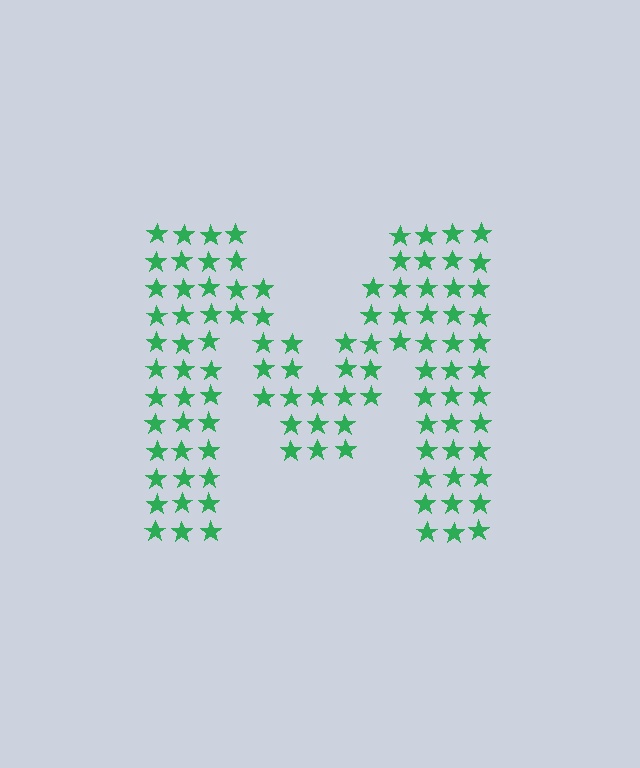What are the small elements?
The small elements are stars.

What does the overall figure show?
The overall figure shows the letter M.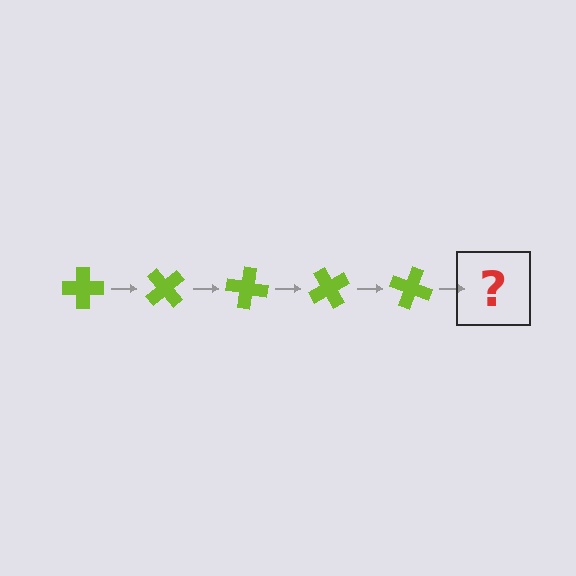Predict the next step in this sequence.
The next step is a lime cross rotated 250 degrees.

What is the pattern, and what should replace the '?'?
The pattern is that the cross rotates 50 degrees each step. The '?' should be a lime cross rotated 250 degrees.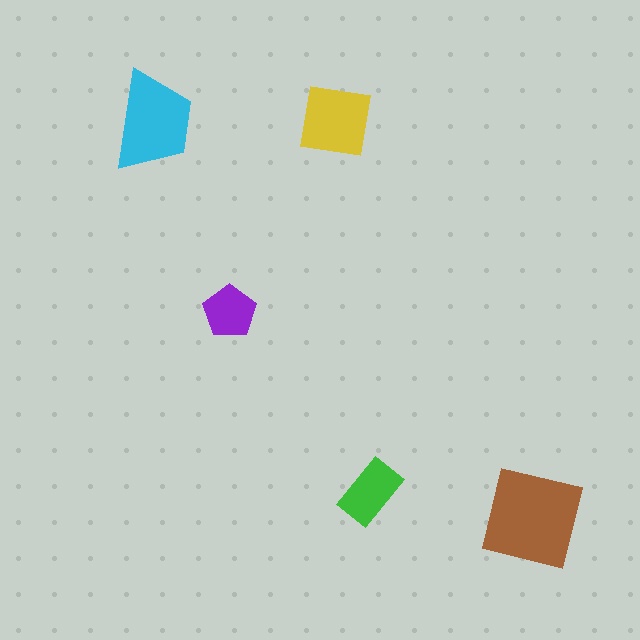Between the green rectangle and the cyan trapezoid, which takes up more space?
The cyan trapezoid.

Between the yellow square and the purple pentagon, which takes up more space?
The yellow square.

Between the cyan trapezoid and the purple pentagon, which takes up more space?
The cyan trapezoid.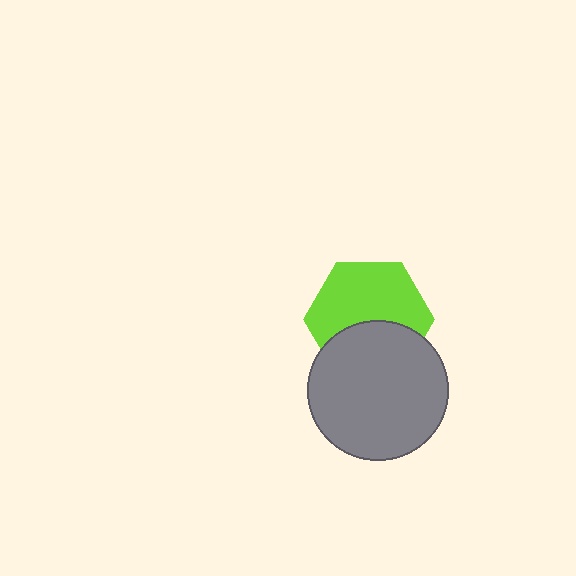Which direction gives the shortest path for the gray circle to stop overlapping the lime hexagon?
Moving down gives the shortest separation.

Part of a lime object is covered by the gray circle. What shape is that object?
It is a hexagon.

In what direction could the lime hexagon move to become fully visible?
The lime hexagon could move up. That would shift it out from behind the gray circle entirely.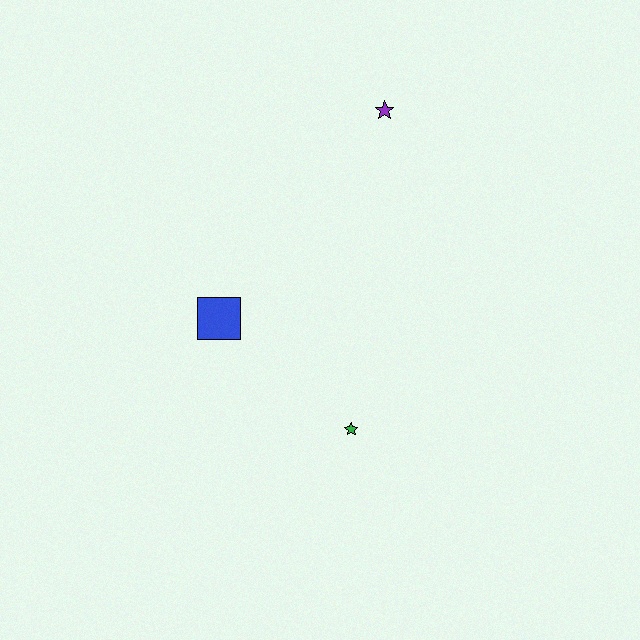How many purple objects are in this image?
There is 1 purple object.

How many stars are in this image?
There are 2 stars.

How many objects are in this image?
There are 3 objects.